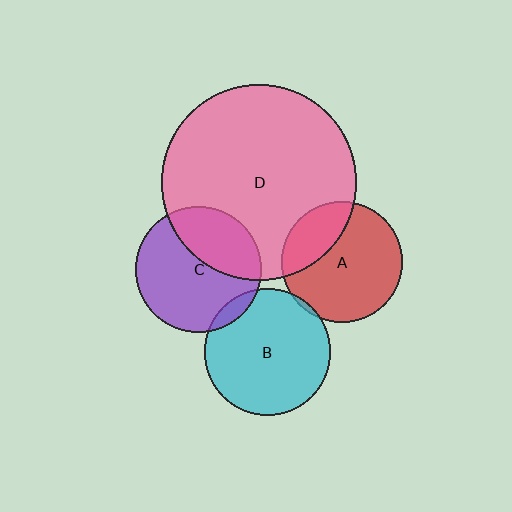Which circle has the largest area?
Circle D (pink).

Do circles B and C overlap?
Yes.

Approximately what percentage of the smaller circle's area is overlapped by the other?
Approximately 5%.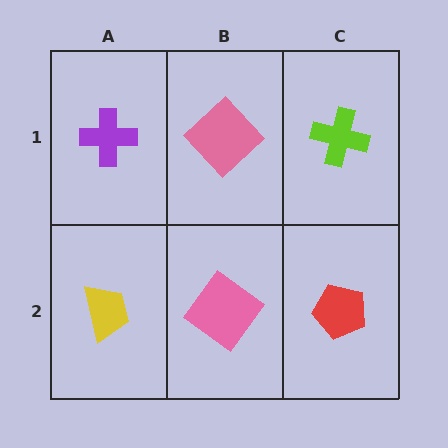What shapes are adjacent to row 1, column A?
A yellow trapezoid (row 2, column A), a pink diamond (row 1, column B).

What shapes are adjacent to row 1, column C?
A red pentagon (row 2, column C), a pink diamond (row 1, column B).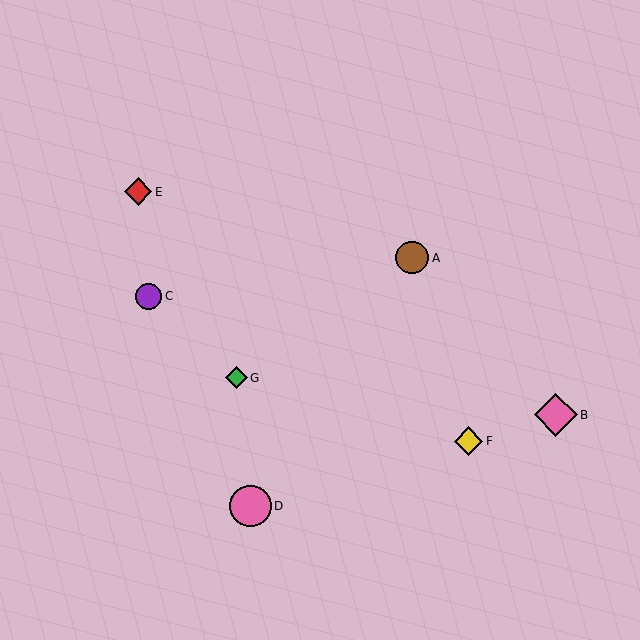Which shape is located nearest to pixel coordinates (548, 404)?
The pink diamond (labeled B) at (556, 415) is nearest to that location.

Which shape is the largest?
The pink diamond (labeled B) is the largest.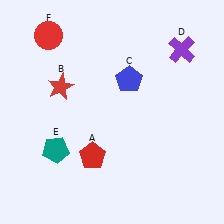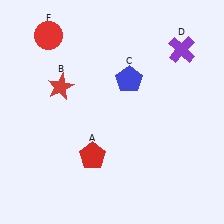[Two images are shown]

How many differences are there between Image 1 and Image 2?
There is 1 difference between the two images.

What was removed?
The teal pentagon (E) was removed in Image 2.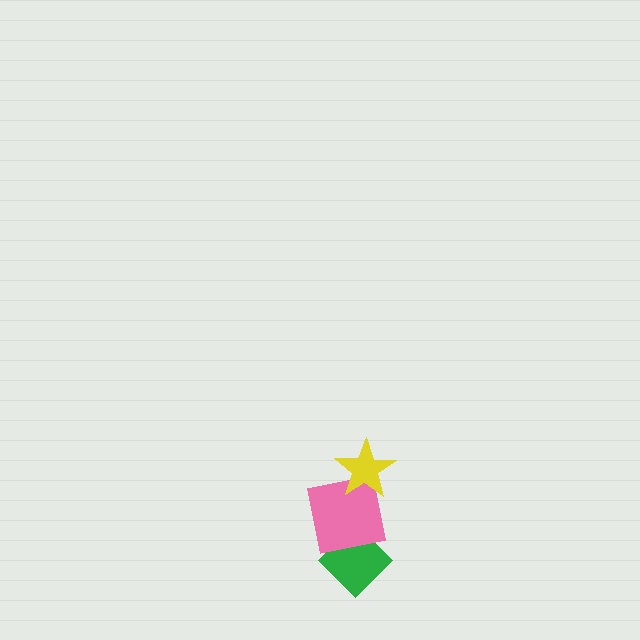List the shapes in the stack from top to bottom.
From top to bottom: the yellow star, the pink square, the green diamond.